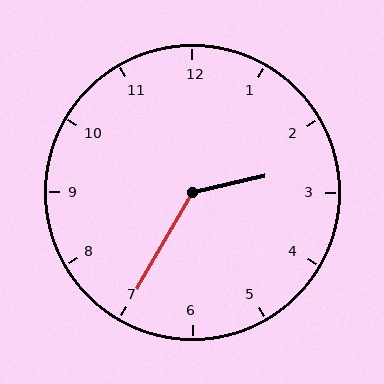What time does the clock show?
2:35.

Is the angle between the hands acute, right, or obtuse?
It is obtuse.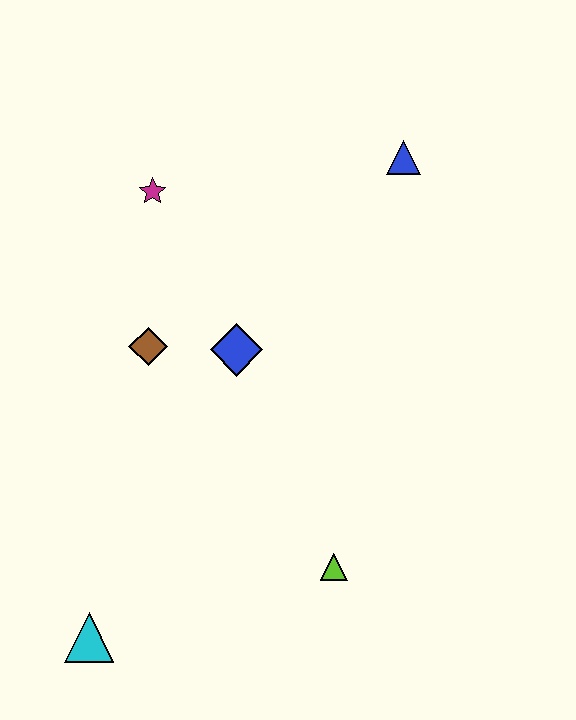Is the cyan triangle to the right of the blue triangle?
No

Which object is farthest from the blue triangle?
The cyan triangle is farthest from the blue triangle.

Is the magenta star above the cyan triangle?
Yes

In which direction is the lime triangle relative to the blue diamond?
The lime triangle is below the blue diamond.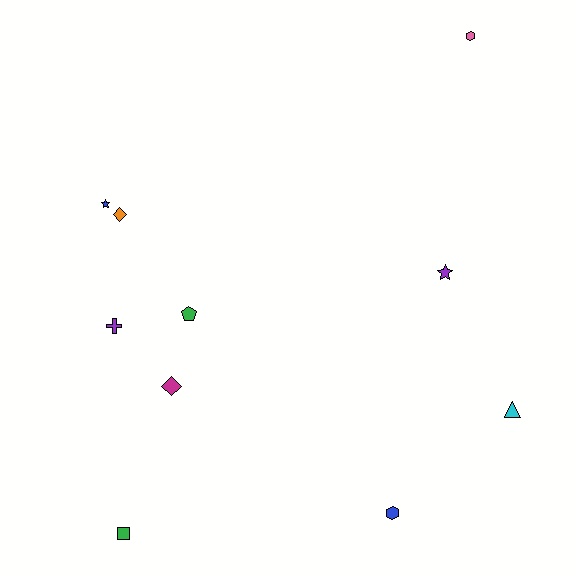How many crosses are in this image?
There is 1 cross.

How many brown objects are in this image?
There are no brown objects.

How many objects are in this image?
There are 10 objects.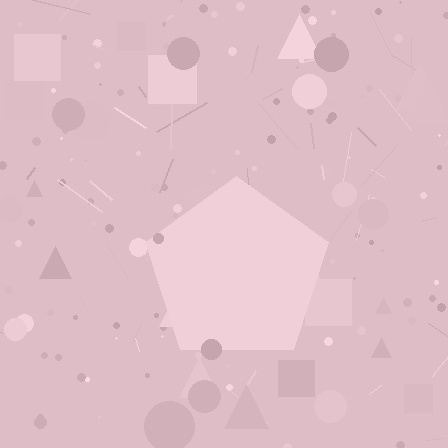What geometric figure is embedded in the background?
A pentagon is embedded in the background.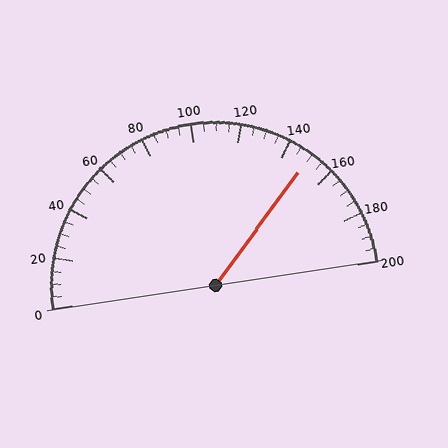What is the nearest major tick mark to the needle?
The nearest major tick mark is 160.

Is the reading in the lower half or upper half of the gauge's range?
The reading is in the upper half of the range (0 to 200).